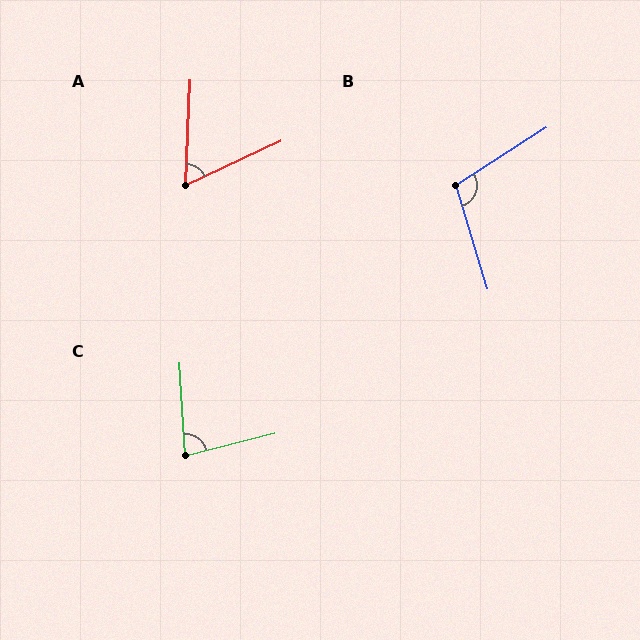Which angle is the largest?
B, at approximately 106 degrees.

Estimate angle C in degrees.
Approximately 79 degrees.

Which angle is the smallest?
A, at approximately 62 degrees.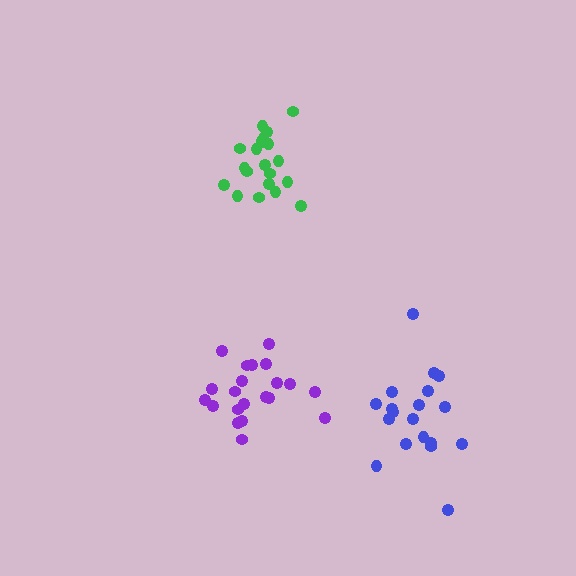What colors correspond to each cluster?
The clusters are colored: purple, green, blue.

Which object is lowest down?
The blue cluster is bottommost.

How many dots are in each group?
Group 1: 21 dots, Group 2: 21 dots, Group 3: 19 dots (61 total).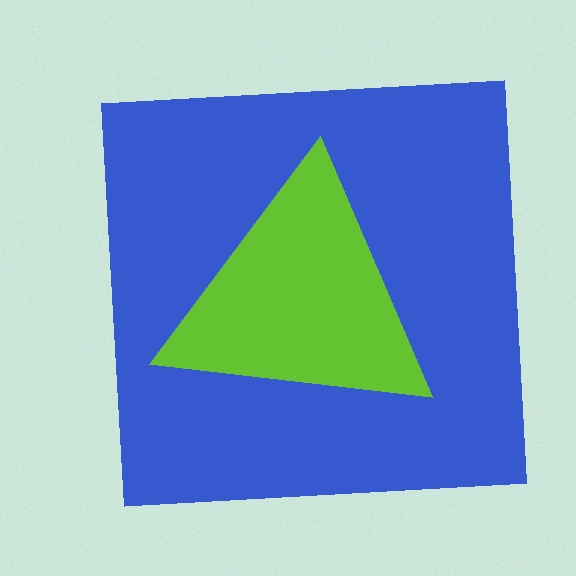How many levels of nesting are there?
2.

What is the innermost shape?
The lime triangle.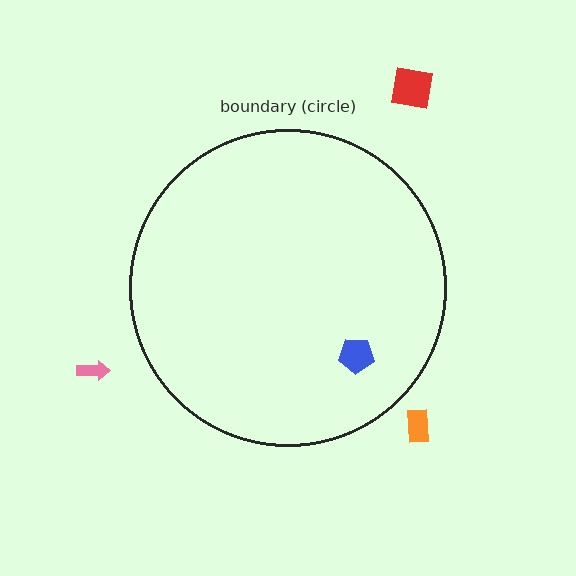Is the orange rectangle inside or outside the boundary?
Outside.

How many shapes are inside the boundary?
1 inside, 3 outside.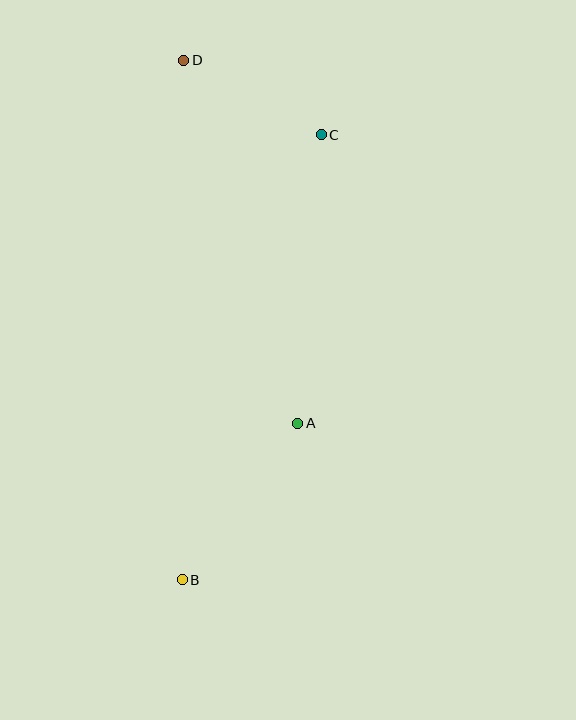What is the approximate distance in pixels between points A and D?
The distance between A and D is approximately 381 pixels.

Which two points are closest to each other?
Points C and D are closest to each other.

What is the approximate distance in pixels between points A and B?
The distance between A and B is approximately 195 pixels.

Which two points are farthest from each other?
Points B and D are farthest from each other.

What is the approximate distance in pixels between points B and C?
The distance between B and C is approximately 466 pixels.